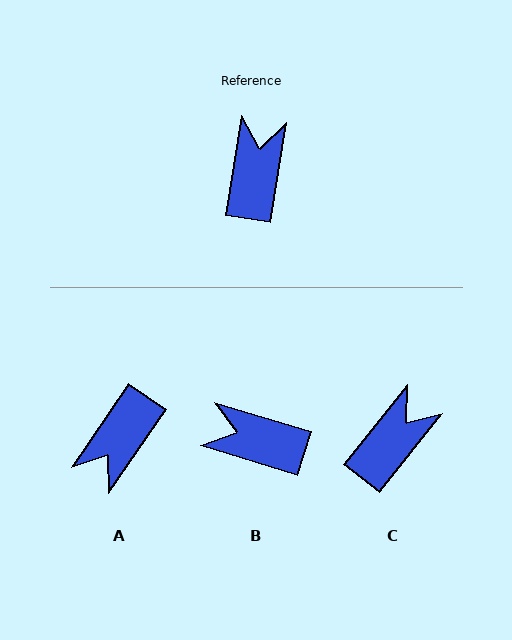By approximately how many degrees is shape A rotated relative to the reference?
Approximately 155 degrees counter-clockwise.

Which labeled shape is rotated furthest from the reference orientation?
A, about 155 degrees away.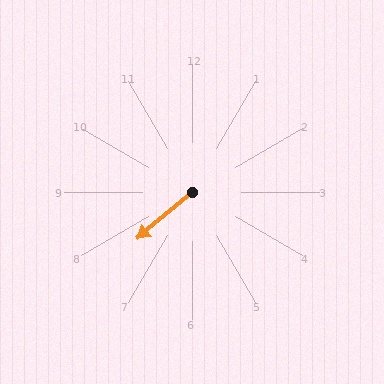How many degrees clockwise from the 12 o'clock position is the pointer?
Approximately 230 degrees.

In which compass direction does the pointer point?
Southwest.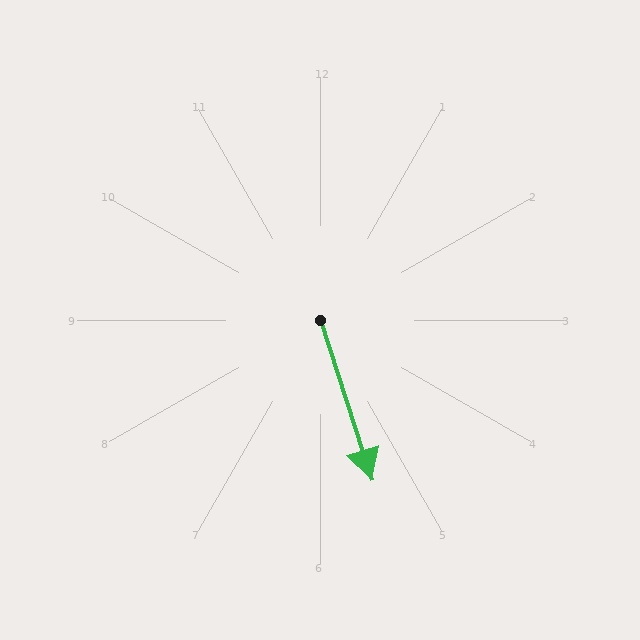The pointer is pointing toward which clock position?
Roughly 5 o'clock.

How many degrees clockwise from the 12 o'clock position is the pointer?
Approximately 162 degrees.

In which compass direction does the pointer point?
South.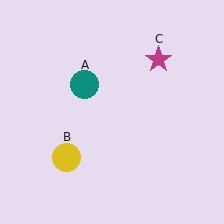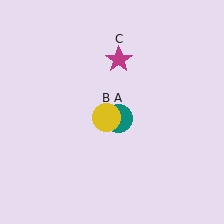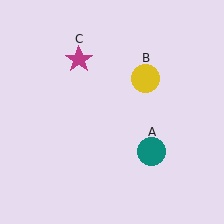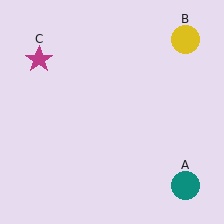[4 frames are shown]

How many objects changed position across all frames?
3 objects changed position: teal circle (object A), yellow circle (object B), magenta star (object C).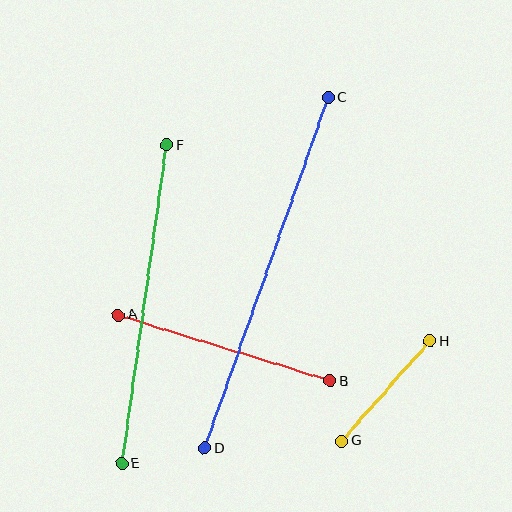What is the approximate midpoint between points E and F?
The midpoint is at approximately (144, 304) pixels.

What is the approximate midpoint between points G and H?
The midpoint is at approximately (386, 391) pixels.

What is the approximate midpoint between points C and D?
The midpoint is at approximately (267, 273) pixels.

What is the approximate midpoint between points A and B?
The midpoint is at approximately (224, 348) pixels.